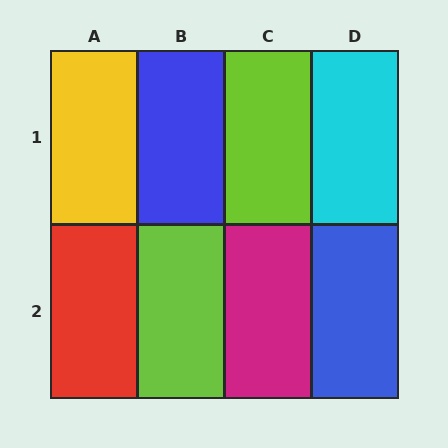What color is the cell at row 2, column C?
Magenta.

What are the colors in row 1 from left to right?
Yellow, blue, lime, cyan.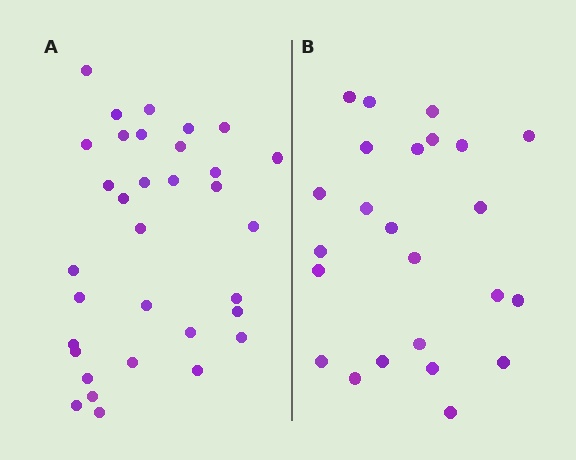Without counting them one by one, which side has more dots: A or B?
Region A (the left region) has more dots.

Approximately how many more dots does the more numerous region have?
Region A has roughly 8 or so more dots than region B.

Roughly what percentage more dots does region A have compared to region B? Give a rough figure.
About 40% more.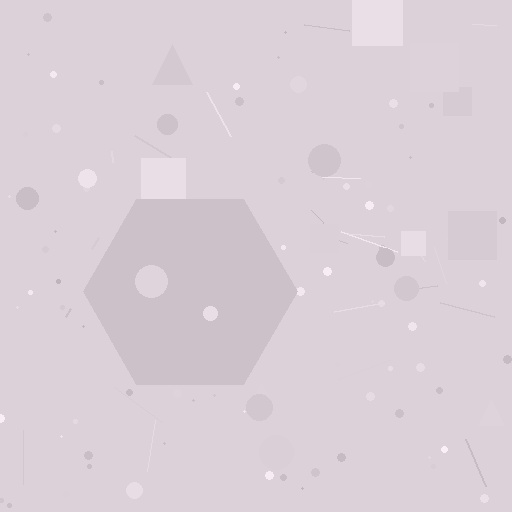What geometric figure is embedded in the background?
A hexagon is embedded in the background.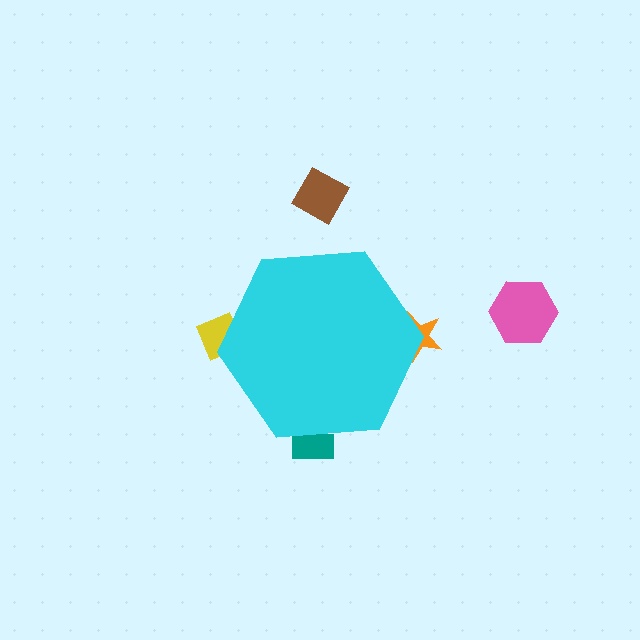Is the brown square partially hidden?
No, the brown square is fully visible.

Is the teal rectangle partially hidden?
Yes, the teal rectangle is partially hidden behind the cyan hexagon.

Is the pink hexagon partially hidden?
No, the pink hexagon is fully visible.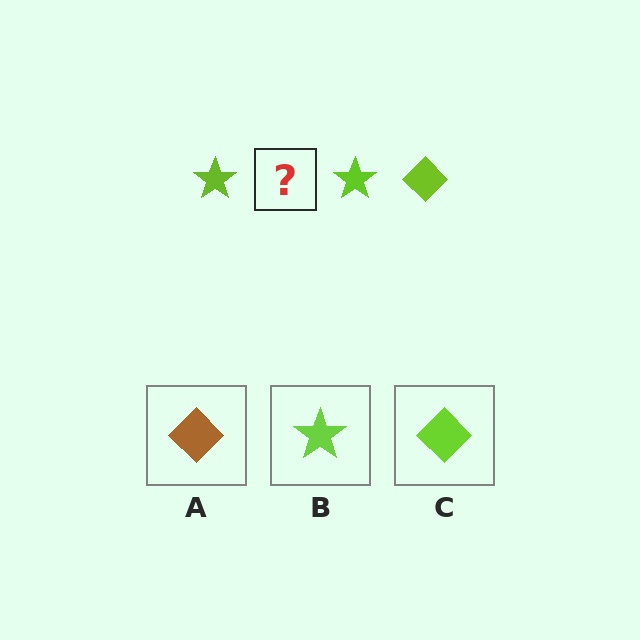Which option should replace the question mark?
Option C.